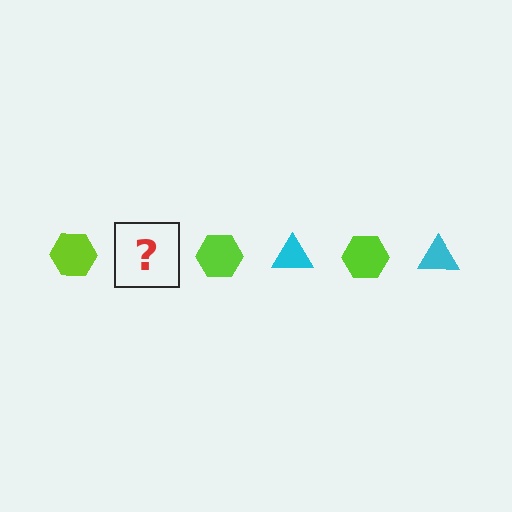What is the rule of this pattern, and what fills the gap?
The rule is that the pattern alternates between lime hexagon and cyan triangle. The gap should be filled with a cyan triangle.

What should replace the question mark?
The question mark should be replaced with a cyan triangle.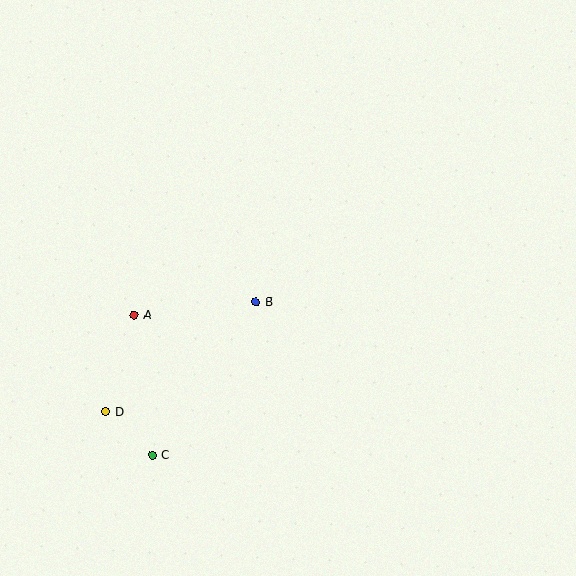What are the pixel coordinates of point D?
Point D is at (106, 411).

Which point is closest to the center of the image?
Point B at (256, 302) is closest to the center.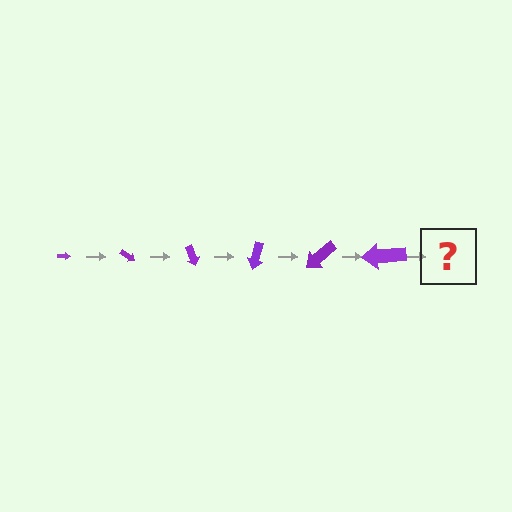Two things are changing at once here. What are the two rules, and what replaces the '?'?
The two rules are that the arrow grows larger each step and it rotates 35 degrees each step. The '?' should be an arrow, larger than the previous one and rotated 210 degrees from the start.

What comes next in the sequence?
The next element should be an arrow, larger than the previous one and rotated 210 degrees from the start.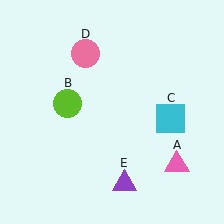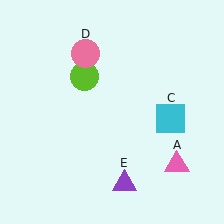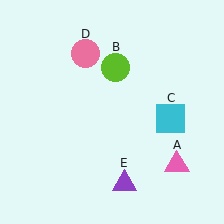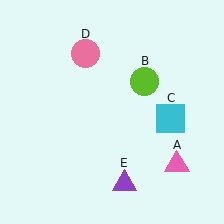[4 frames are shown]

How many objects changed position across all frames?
1 object changed position: lime circle (object B).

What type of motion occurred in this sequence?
The lime circle (object B) rotated clockwise around the center of the scene.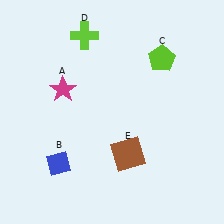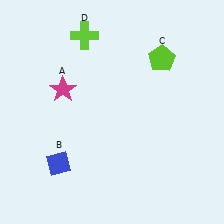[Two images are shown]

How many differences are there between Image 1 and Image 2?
There is 1 difference between the two images.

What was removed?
The brown square (E) was removed in Image 2.